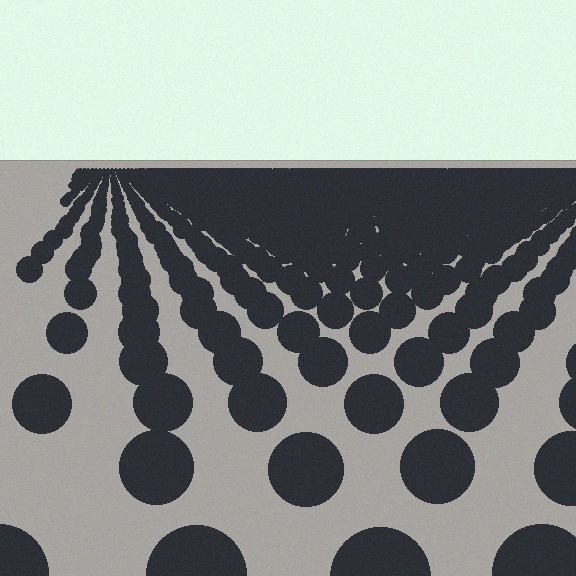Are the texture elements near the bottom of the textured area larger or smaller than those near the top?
Larger. Near the bottom, elements are closer to the viewer and appear at a bigger on-screen size.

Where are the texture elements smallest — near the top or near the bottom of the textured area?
Near the top.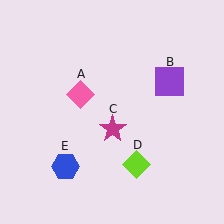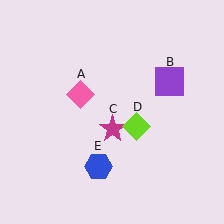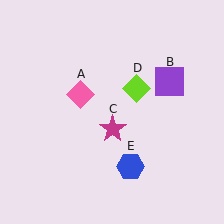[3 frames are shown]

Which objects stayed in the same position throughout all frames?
Pink diamond (object A) and purple square (object B) and magenta star (object C) remained stationary.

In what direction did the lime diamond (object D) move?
The lime diamond (object D) moved up.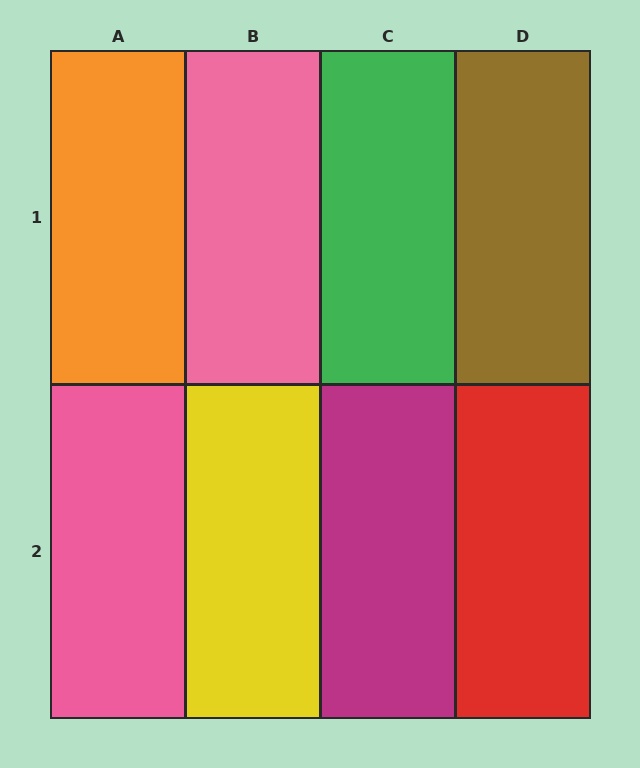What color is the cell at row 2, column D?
Red.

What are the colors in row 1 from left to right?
Orange, pink, green, brown.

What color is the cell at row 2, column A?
Pink.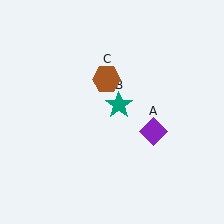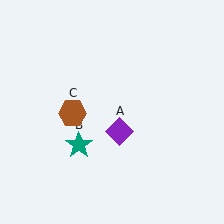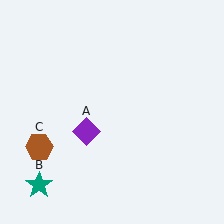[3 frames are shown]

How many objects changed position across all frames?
3 objects changed position: purple diamond (object A), teal star (object B), brown hexagon (object C).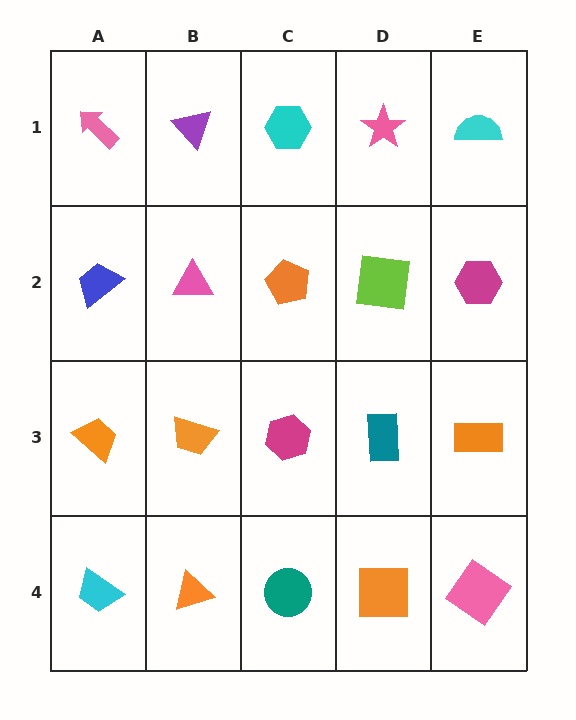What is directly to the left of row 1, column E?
A pink star.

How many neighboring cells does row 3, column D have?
4.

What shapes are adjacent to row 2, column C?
A cyan hexagon (row 1, column C), a magenta hexagon (row 3, column C), a pink triangle (row 2, column B), a lime square (row 2, column D).